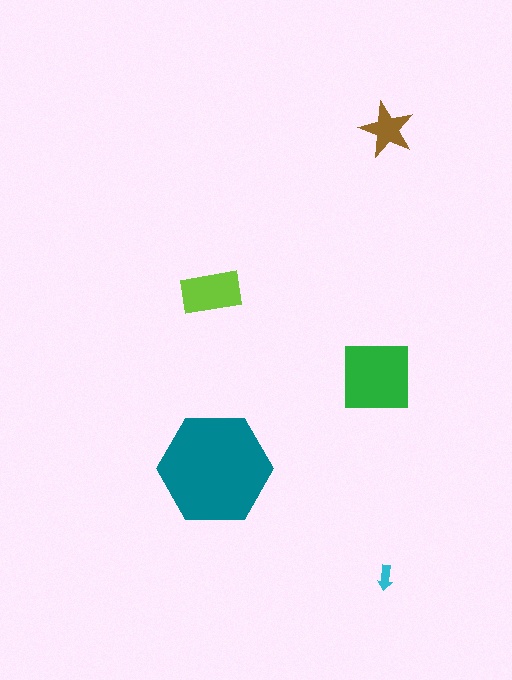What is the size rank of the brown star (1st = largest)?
4th.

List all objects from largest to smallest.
The teal hexagon, the green square, the lime rectangle, the brown star, the cyan arrow.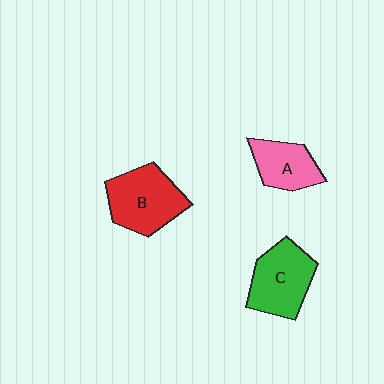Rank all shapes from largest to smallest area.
From largest to smallest: B (red), C (green), A (pink).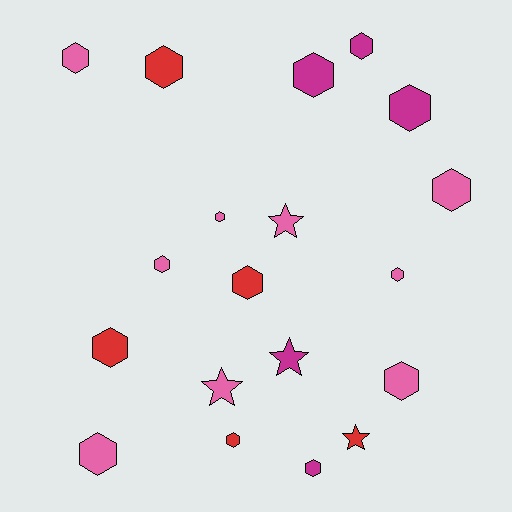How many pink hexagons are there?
There are 7 pink hexagons.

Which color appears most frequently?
Pink, with 9 objects.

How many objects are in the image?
There are 19 objects.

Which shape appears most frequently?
Hexagon, with 15 objects.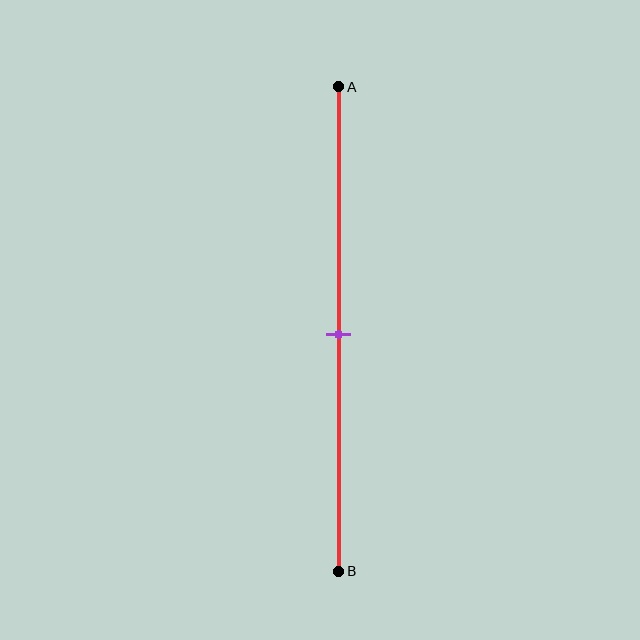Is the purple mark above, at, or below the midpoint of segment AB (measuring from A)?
The purple mark is approximately at the midpoint of segment AB.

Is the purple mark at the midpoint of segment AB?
Yes, the mark is approximately at the midpoint.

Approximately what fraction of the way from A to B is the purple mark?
The purple mark is approximately 50% of the way from A to B.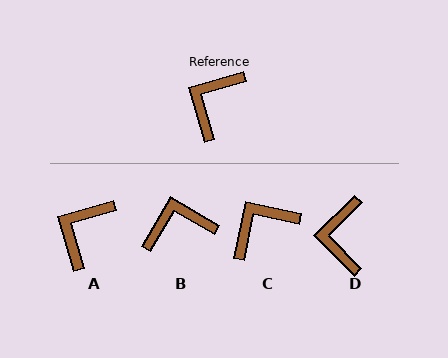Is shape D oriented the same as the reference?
No, it is off by about 28 degrees.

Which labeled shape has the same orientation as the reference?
A.